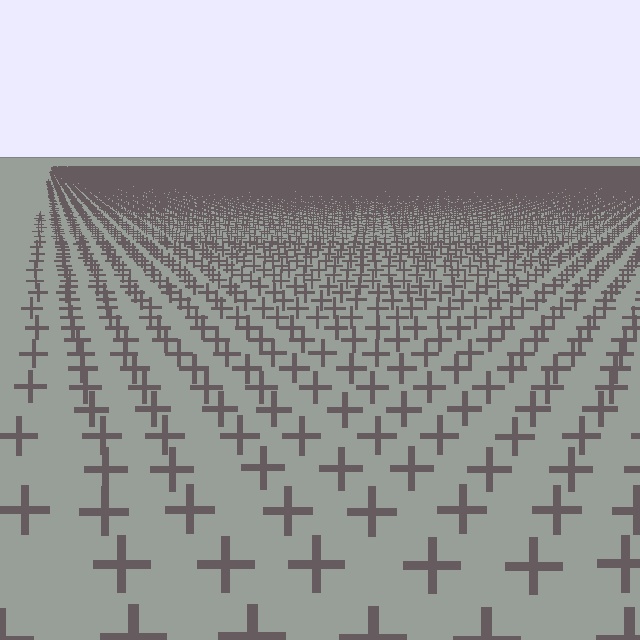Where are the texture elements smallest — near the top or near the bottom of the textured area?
Near the top.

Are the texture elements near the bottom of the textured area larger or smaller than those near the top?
Larger. Near the bottom, elements are closer to the viewer and appear at a bigger on-screen size.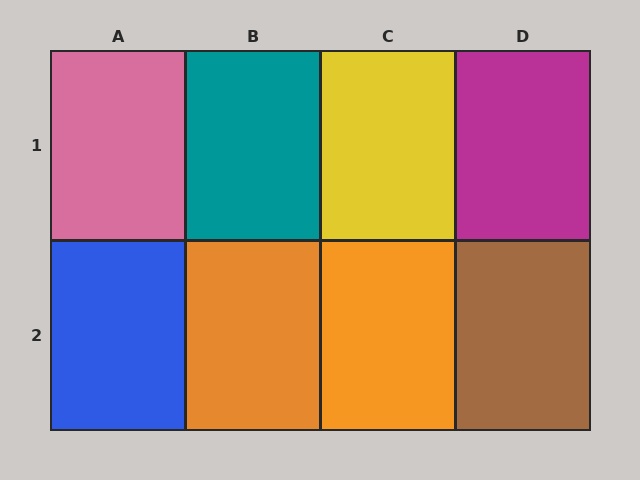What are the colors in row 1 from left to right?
Pink, teal, yellow, magenta.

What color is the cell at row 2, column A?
Blue.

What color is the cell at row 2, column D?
Brown.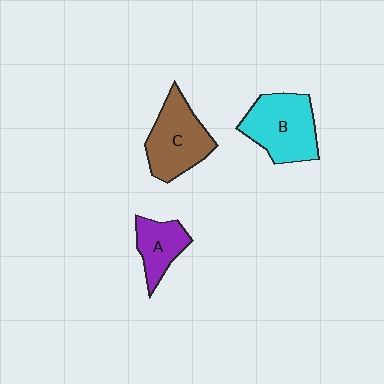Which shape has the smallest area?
Shape A (purple).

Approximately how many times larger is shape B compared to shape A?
Approximately 1.7 times.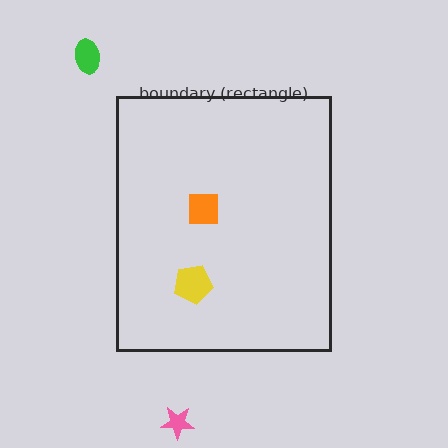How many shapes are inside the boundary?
2 inside, 2 outside.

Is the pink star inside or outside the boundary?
Outside.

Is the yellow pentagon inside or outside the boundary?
Inside.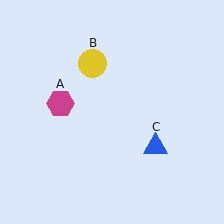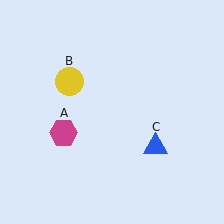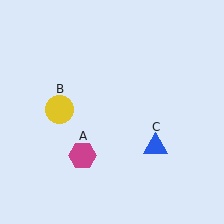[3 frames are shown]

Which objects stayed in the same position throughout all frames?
Blue triangle (object C) remained stationary.